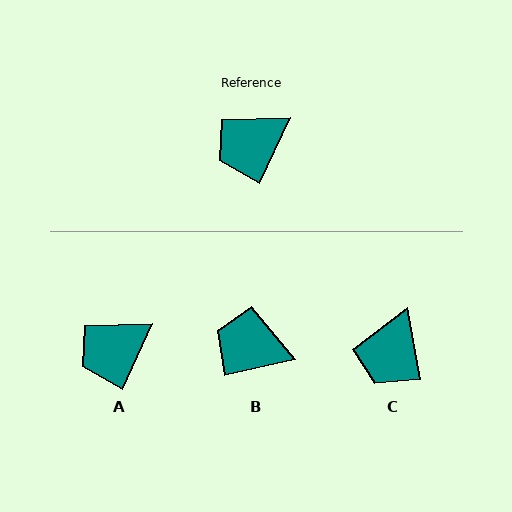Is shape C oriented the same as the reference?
No, it is off by about 35 degrees.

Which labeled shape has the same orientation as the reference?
A.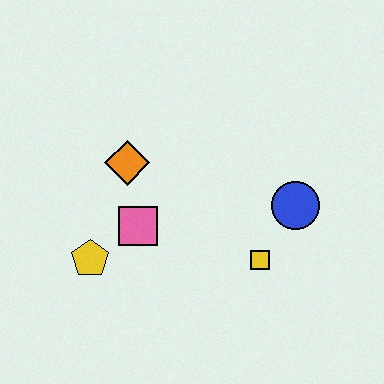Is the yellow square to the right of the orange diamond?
Yes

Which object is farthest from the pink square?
The blue circle is farthest from the pink square.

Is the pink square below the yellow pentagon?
No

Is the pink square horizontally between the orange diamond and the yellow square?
Yes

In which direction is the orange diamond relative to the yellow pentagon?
The orange diamond is above the yellow pentagon.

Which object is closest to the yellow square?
The blue circle is closest to the yellow square.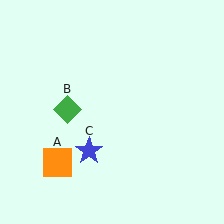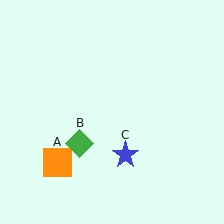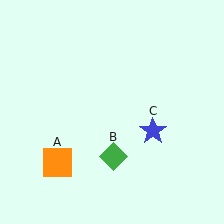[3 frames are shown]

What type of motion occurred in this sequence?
The green diamond (object B), blue star (object C) rotated counterclockwise around the center of the scene.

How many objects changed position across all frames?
2 objects changed position: green diamond (object B), blue star (object C).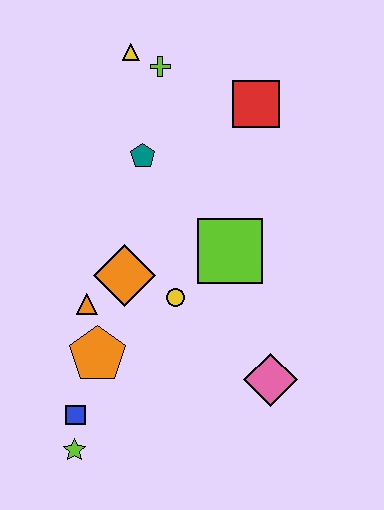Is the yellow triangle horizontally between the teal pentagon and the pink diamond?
No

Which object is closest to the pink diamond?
The yellow circle is closest to the pink diamond.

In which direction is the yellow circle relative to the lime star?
The yellow circle is above the lime star.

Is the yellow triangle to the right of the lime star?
Yes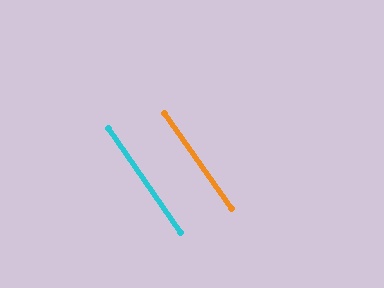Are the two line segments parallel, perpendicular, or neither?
Parallel — their directions differ by only 0.3°.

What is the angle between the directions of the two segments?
Approximately 0 degrees.